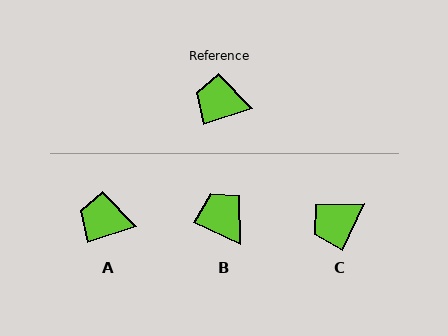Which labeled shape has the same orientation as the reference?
A.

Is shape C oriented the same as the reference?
No, it is off by about 47 degrees.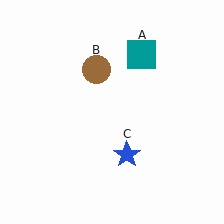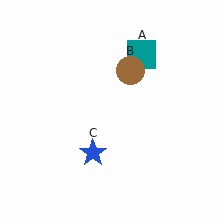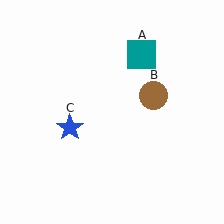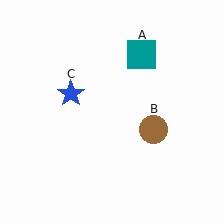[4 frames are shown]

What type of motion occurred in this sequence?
The brown circle (object B), blue star (object C) rotated clockwise around the center of the scene.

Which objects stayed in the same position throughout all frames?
Teal square (object A) remained stationary.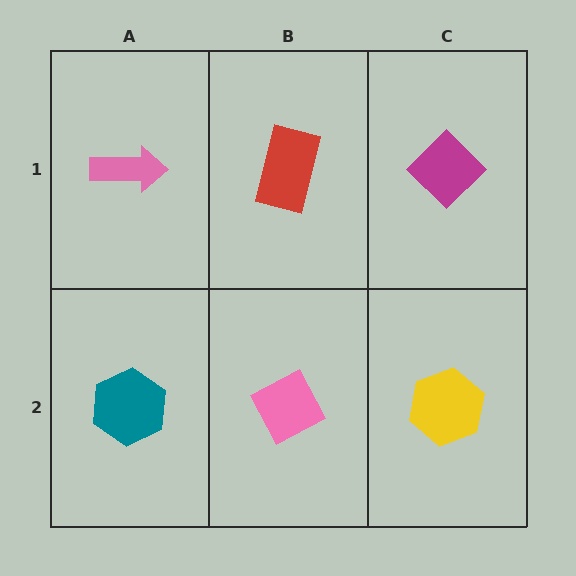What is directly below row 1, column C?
A yellow hexagon.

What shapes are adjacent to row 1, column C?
A yellow hexagon (row 2, column C), a red rectangle (row 1, column B).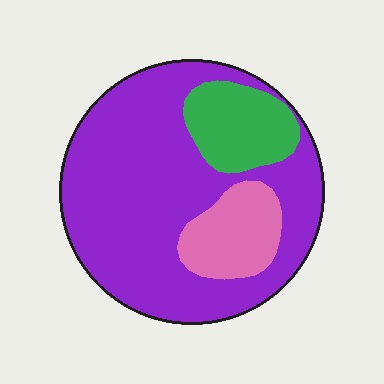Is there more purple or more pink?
Purple.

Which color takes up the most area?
Purple, at roughly 70%.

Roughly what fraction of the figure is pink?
Pink covers about 15% of the figure.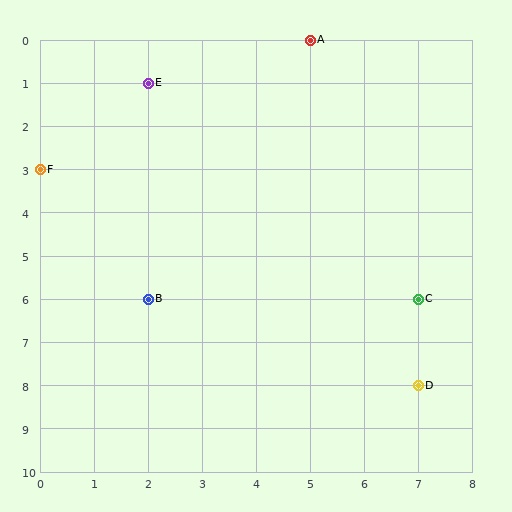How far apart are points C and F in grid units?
Points C and F are 7 columns and 3 rows apart (about 7.6 grid units diagonally).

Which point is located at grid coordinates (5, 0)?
Point A is at (5, 0).